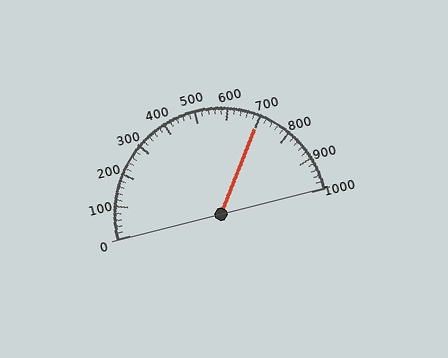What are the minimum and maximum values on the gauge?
The gauge ranges from 0 to 1000.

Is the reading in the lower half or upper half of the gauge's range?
The reading is in the upper half of the range (0 to 1000).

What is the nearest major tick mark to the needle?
The nearest major tick mark is 700.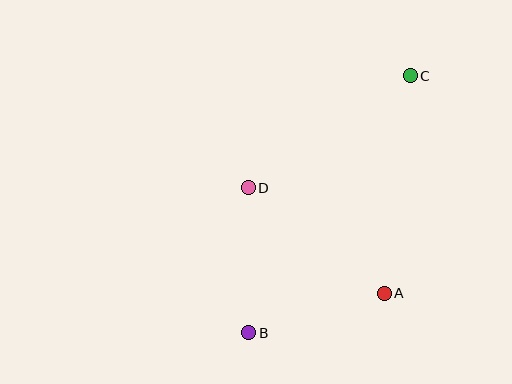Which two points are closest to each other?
Points A and B are closest to each other.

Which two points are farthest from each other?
Points B and C are farthest from each other.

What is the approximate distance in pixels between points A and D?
The distance between A and D is approximately 172 pixels.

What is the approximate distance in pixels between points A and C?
The distance between A and C is approximately 219 pixels.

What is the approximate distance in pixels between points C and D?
The distance between C and D is approximately 197 pixels.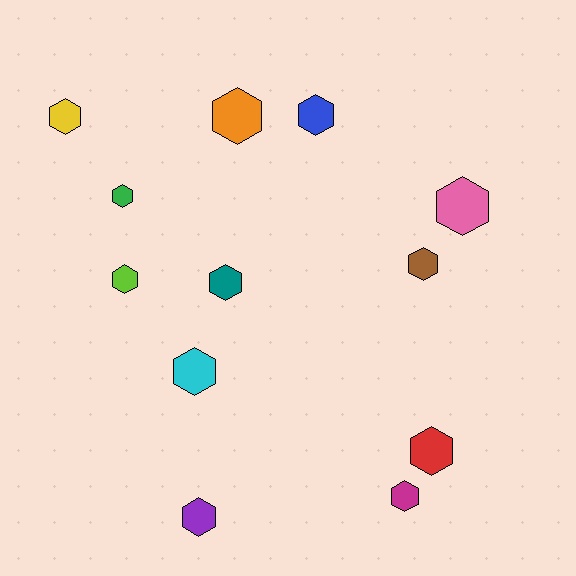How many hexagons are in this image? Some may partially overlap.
There are 12 hexagons.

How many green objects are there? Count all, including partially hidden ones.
There is 1 green object.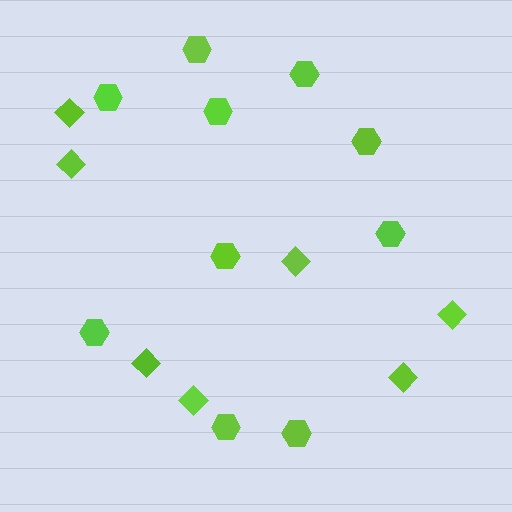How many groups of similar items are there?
There are 2 groups: one group of hexagons (10) and one group of diamonds (7).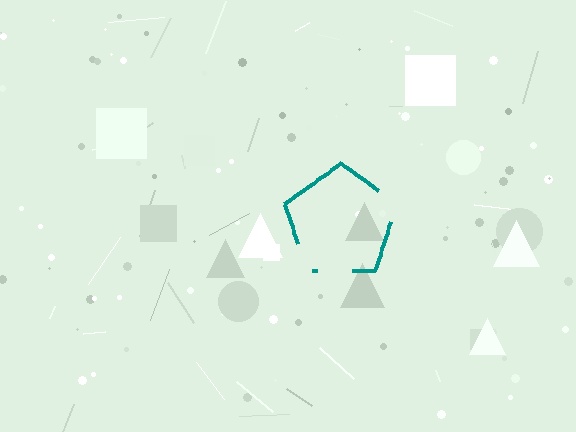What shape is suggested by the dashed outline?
The dashed outline suggests a pentagon.